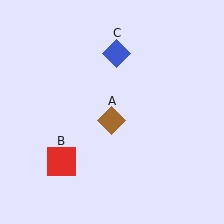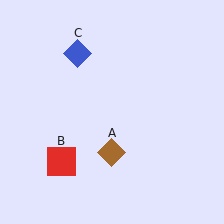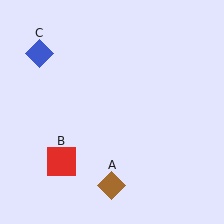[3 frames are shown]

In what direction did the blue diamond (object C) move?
The blue diamond (object C) moved left.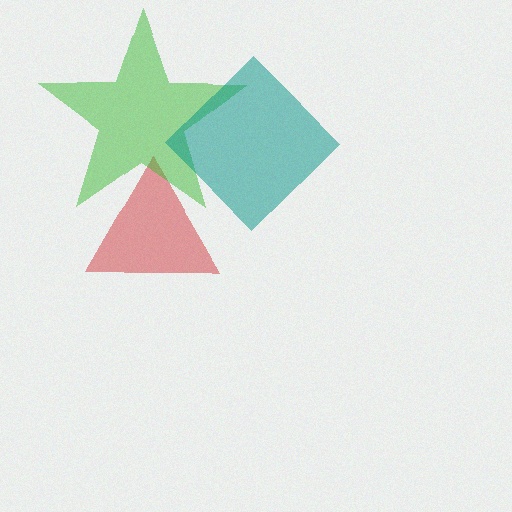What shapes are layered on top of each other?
The layered shapes are: a red triangle, a green star, a teal diamond.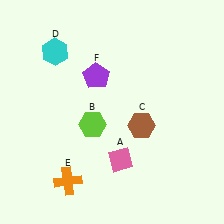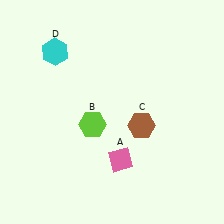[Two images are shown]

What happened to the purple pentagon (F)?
The purple pentagon (F) was removed in Image 2. It was in the top-left area of Image 1.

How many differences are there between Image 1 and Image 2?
There are 2 differences between the two images.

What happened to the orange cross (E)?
The orange cross (E) was removed in Image 2. It was in the bottom-left area of Image 1.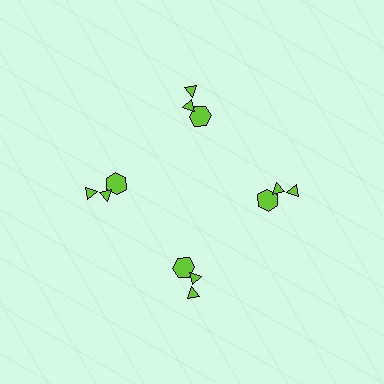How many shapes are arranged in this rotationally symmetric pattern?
There are 12 shapes, arranged in 4 groups of 3.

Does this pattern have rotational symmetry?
Yes, this pattern has 4-fold rotational symmetry. It looks the same after rotating 90 degrees around the center.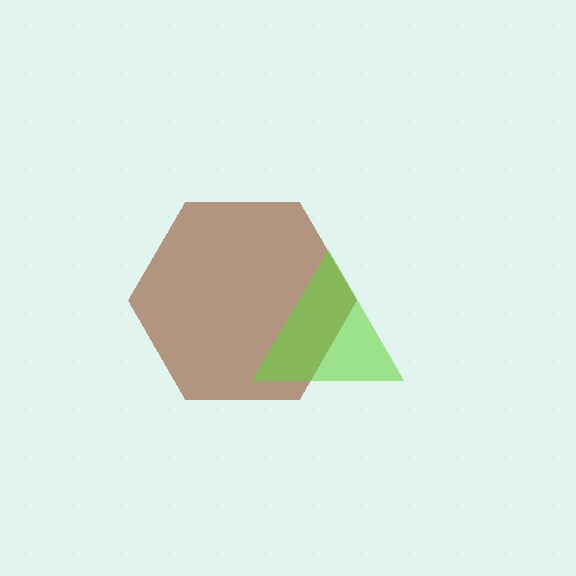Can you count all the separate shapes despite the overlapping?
Yes, there are 2 separate shapes.